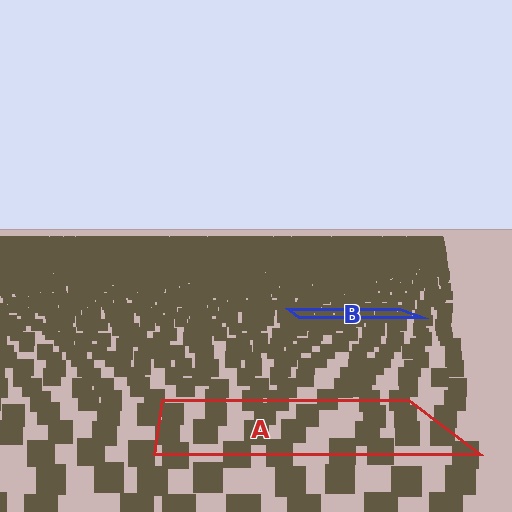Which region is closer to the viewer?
Region A is closer. The texture elements there are larger and more spread out.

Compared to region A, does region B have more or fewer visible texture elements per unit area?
Region B has more texture elements per unit area — they are packed more densely because it is farther away.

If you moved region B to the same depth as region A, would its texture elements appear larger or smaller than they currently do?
They would appear larger. At a closer depth, the same texture elements are projected at a bigger on-screen size.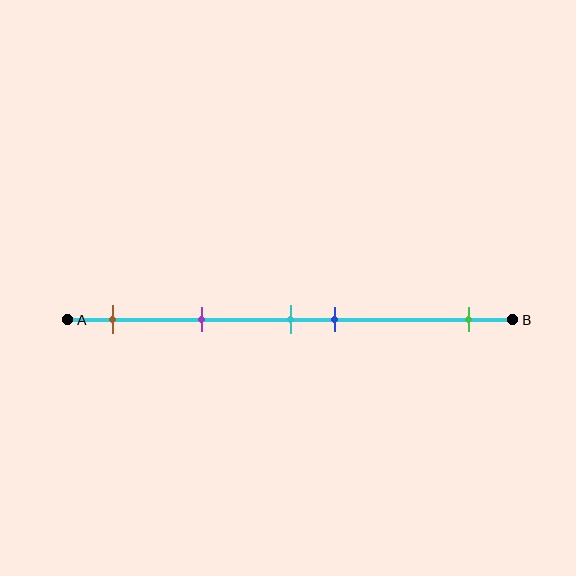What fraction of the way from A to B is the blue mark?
The blue mark is approximately 60% (0.6) of the way from A to B.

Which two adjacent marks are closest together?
The cyan and blue marks are the closest adjacent pair.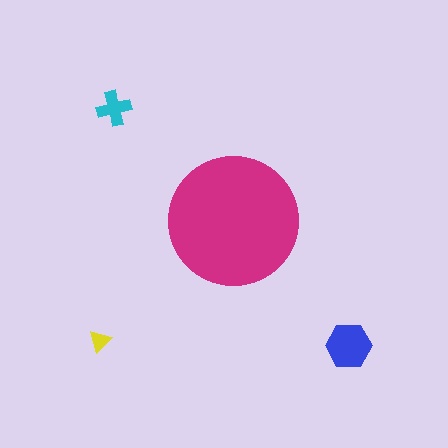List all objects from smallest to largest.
The yellow triangle, the cyan cross, the blue hexagon, the magenta circle.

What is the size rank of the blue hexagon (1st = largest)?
2nd.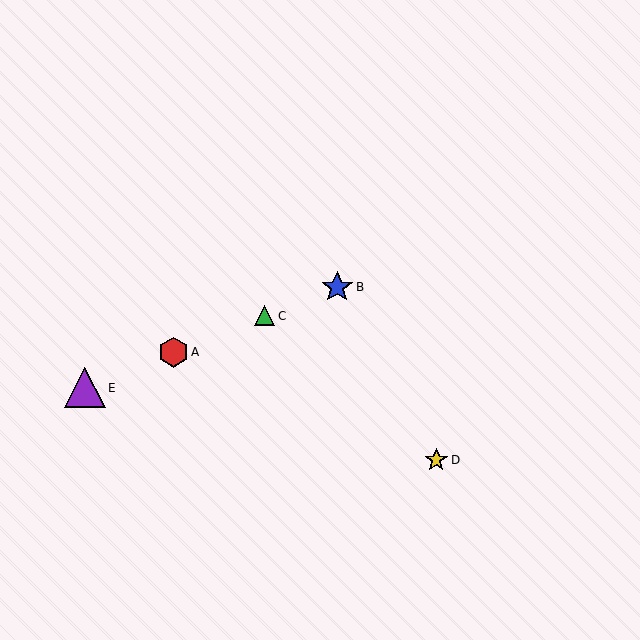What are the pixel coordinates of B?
Object B is at (337, 287).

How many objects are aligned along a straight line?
4 objects (A, B, C, E) are aligned along a straight line.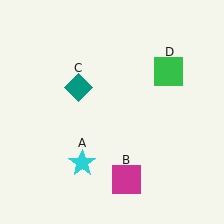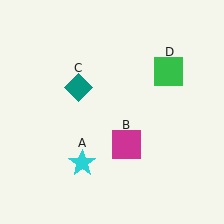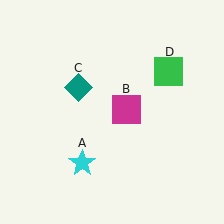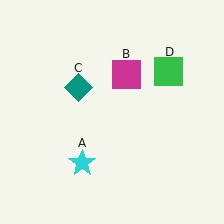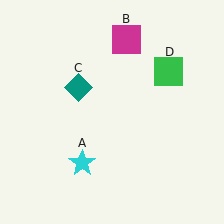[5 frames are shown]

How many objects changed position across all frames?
1 object changed position: magenta square (object B).